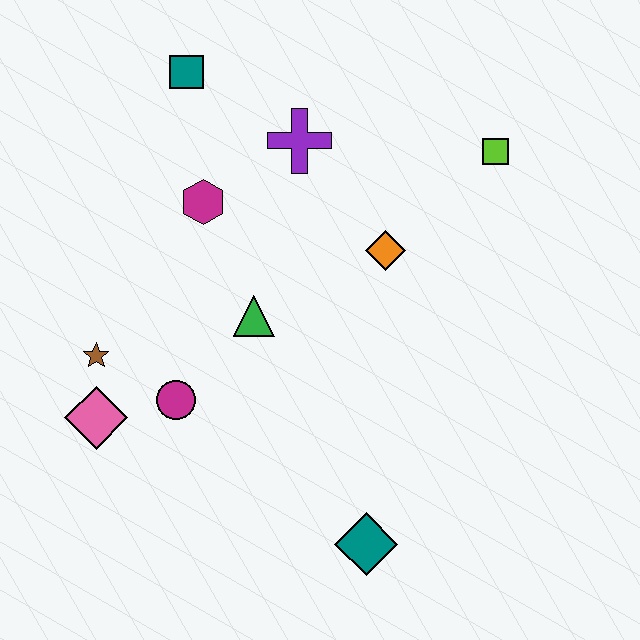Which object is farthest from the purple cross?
The teal diamond is farthest from the purple cross.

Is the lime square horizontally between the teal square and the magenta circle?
No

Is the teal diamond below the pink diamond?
Yes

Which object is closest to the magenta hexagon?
The purple cross is closest to the magenta hexagon.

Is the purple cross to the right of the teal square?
Yes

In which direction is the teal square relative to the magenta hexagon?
The teal square is above the magenta hexagon.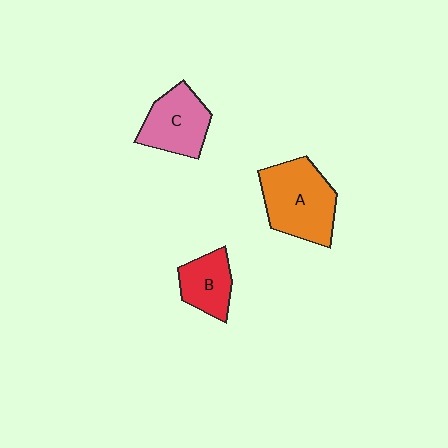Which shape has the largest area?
Shape A (orange).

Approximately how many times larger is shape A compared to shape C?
Approximately 1.3 times.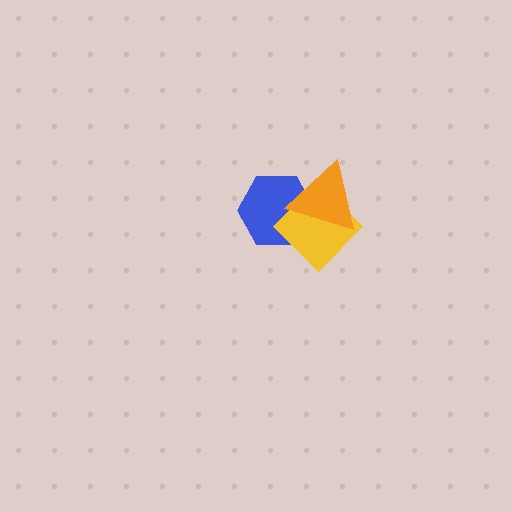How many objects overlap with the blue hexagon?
2 objects overlap with the blue hexagon.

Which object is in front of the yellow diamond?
The orange triangle is in front of the yellow diamond.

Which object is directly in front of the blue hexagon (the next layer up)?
The yellow diamond is directly in front of the blue hexagon.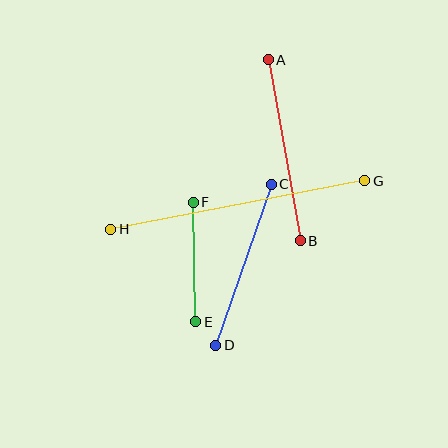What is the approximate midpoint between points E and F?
The midpoint is at approximately (195, 262) pixels.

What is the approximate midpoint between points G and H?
The midpoint is at approximately (238, 205) pixels.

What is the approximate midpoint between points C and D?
The midpoint is at approximately (243, 265) pixels.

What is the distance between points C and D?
The distance is approximately 171 pixels.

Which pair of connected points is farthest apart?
Points G and H are farthest apart.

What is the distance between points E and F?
The distance is approximately 120 pixels.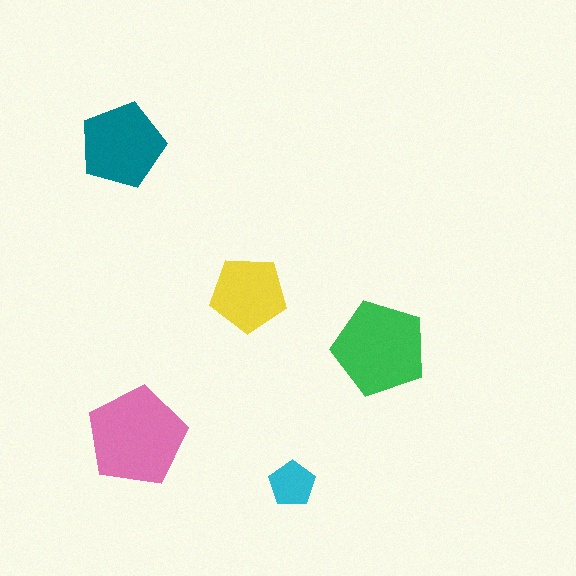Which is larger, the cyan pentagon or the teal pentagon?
The teal one.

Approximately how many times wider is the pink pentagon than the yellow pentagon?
About 1.5 times wider.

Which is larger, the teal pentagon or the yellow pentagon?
The teal one.